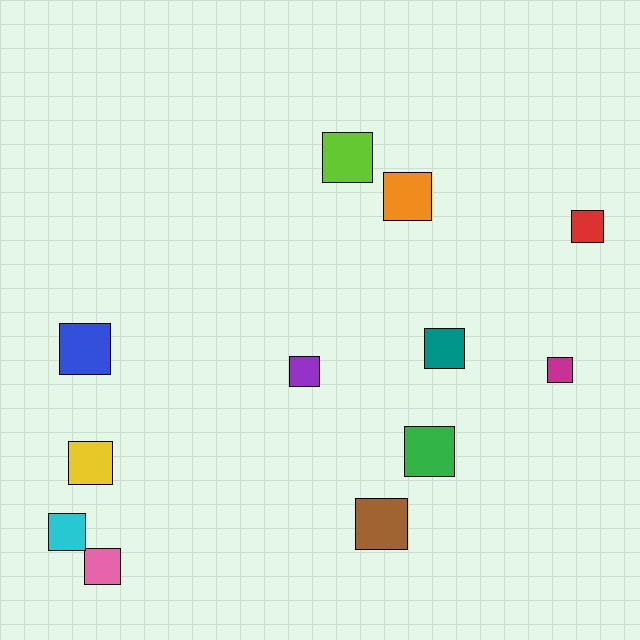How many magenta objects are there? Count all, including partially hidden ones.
There is 1 magenta object.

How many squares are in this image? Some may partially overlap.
There are 12 squares.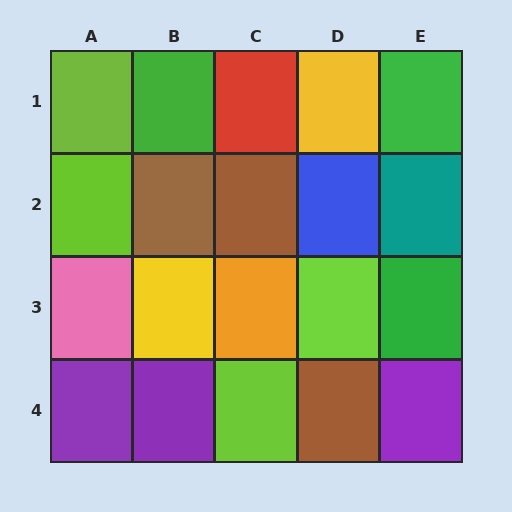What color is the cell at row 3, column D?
Lime.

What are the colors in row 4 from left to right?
Purple, purple, lime, brown, purple.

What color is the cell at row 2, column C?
Brown.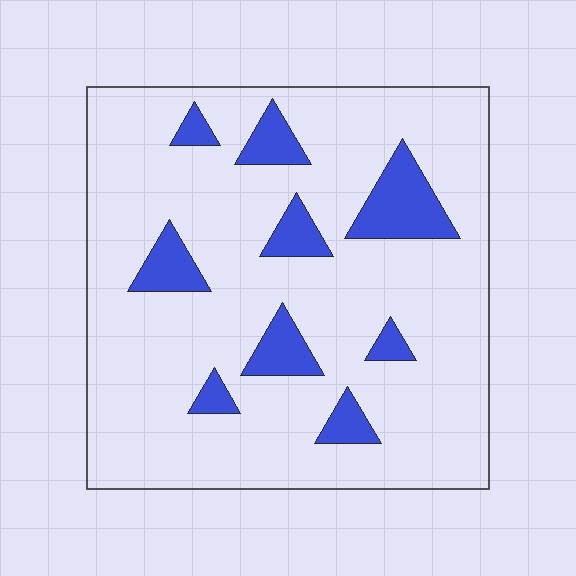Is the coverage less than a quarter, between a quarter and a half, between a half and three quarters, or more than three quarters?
Less than a quarter.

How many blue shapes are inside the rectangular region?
9.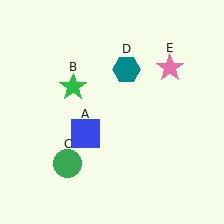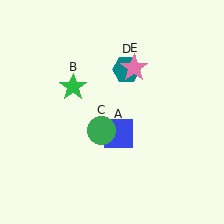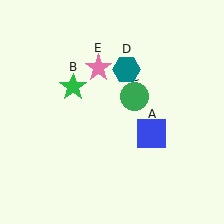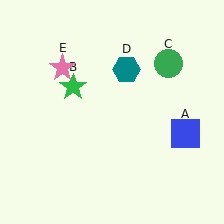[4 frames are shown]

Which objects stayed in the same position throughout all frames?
Green star (object B) and teal hexagon (object D) remained stationary.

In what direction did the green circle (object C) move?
The green circle (object C) moved up and to the right.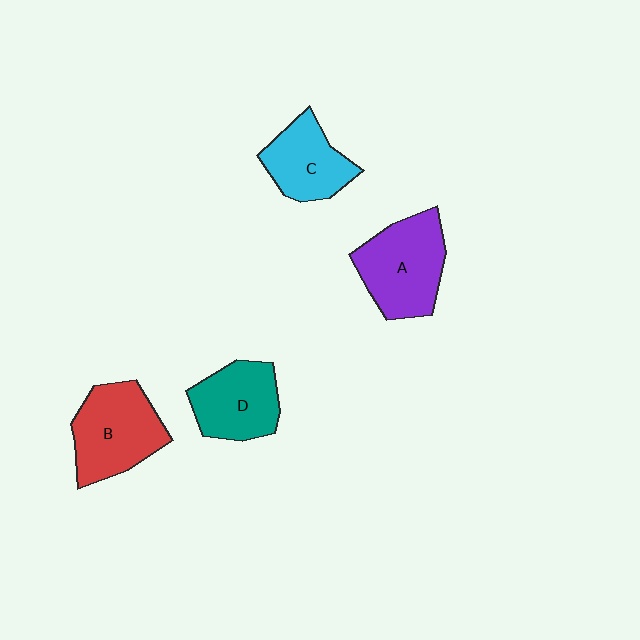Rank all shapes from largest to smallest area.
From largest to smallest: A (purple), B (red), D (teal), C (cyan).